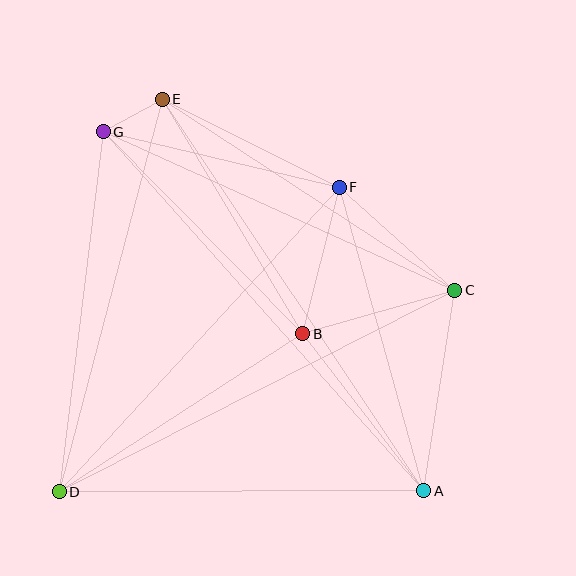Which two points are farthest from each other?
Points A and G are farthest from each other.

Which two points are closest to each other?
Points E and G are closest to each other.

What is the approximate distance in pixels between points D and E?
The distance between D and E is approximately 406 pixels.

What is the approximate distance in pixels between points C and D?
The distance between C and D is approximately 444 pixels.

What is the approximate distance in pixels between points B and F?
The distance between B and F is approximately 151 pixels.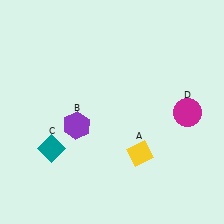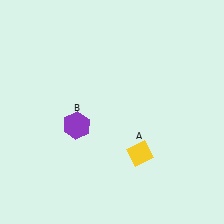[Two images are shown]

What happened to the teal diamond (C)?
The teal diamond (C) was removed in Image 2. It was in the bottom-left area of Image 1.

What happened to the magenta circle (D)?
The magenta circle (D) was removed in Image 2. It was in the bottom-right area of Image 1.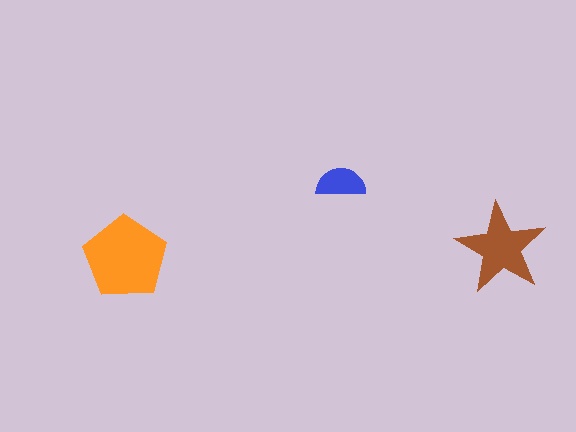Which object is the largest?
The orange pentagon.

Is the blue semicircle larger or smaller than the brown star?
Smaller.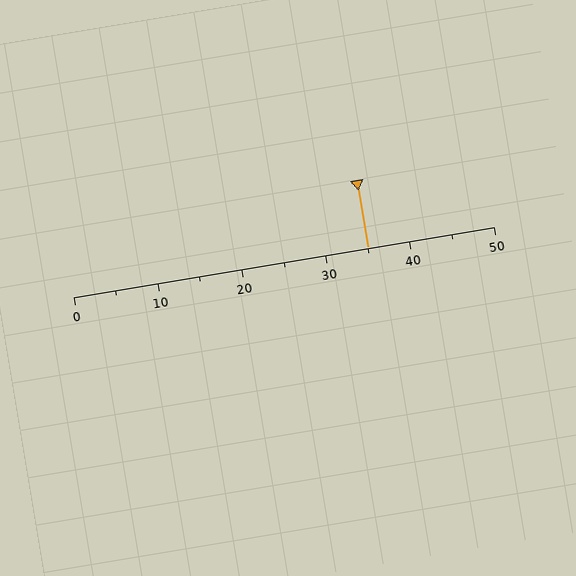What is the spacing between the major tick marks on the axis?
The major ticks are spaced 10 apart.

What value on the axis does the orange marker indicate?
The marker indicates approximately 35.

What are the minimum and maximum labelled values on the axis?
The axis runs from 0 to 50.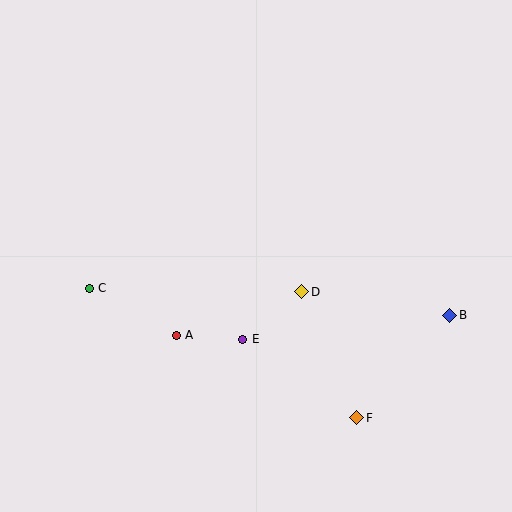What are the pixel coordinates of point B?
Point B is at (450, 315).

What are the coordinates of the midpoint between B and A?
The midpoint between B and A is at (313, 325).